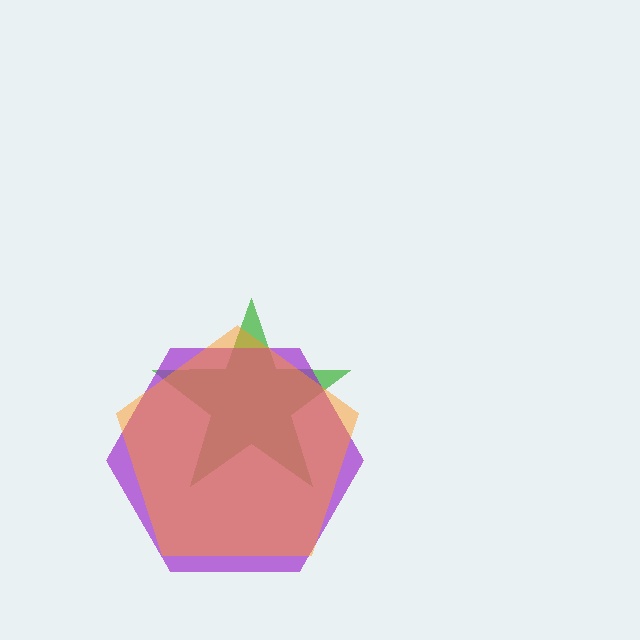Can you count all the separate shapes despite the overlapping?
Yes, there are 3 separate shapes.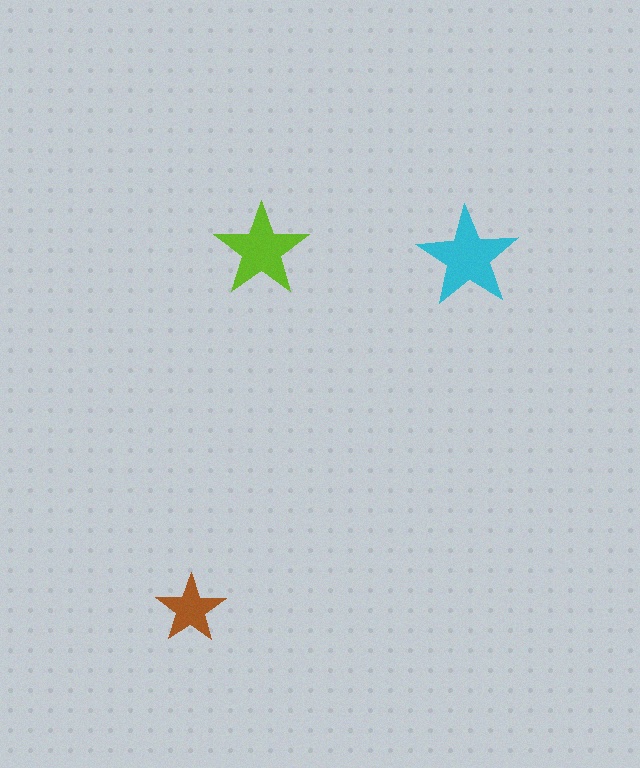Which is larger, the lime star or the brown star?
The lime one.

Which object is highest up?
The lime star is topmost.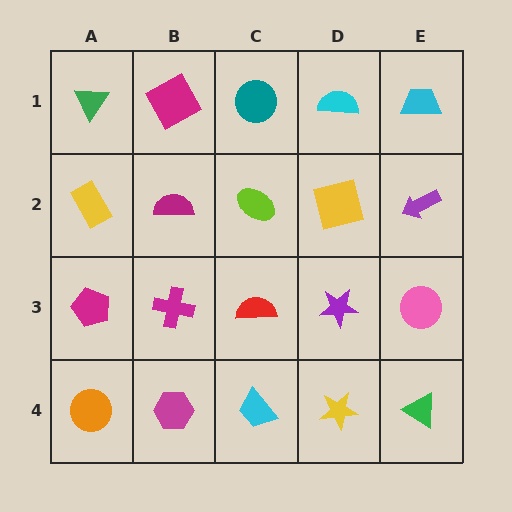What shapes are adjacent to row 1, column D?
A yellow square (row 2, column D), a teal circle (row 1, column C), a cyan trapezoid (row 1, column E).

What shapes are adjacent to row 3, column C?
A lime ellipse (row 2, column C), a cyan trapezoid (row 4, column C), a magenta cross (row 3, column B), a purple star (row 3, column D).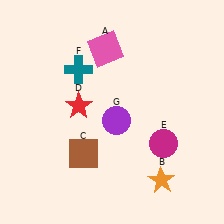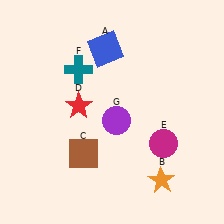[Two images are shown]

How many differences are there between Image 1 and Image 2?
There is 1 difference between the two images.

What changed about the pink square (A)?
In Image 1, A is pink. In Image 2, it changed to blue.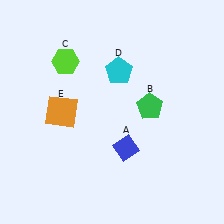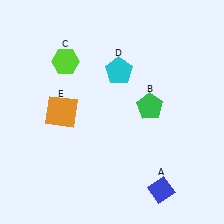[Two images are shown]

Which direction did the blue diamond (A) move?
The blue diamond (A) moved down.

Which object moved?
The blue diamond (A) moved down.